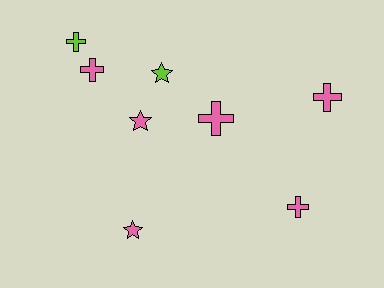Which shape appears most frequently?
Cross, with 5 objects.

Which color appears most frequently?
Pink, with 6 objects.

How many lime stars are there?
There is 1 lime star.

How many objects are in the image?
There are 8 objects.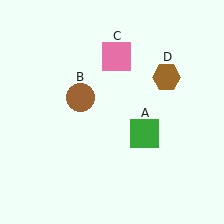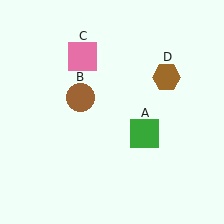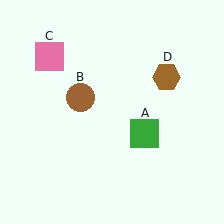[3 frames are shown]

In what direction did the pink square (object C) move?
The pink square (object C) moved left.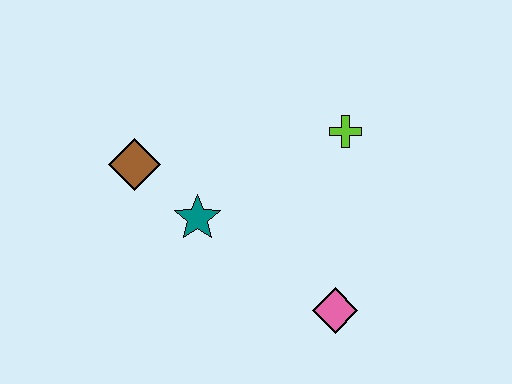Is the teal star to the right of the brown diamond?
Yes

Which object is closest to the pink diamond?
The teal star is closest to the pink diamond.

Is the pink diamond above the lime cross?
No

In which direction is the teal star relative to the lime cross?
The teal star is to the left of the lime cross.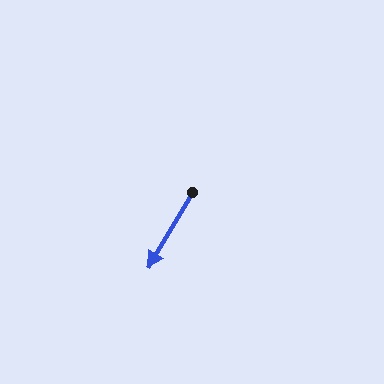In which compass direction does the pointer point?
Southwest.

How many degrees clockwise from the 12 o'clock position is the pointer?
Approximately 211 degrees.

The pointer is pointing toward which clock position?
Roughly 7 o'clock.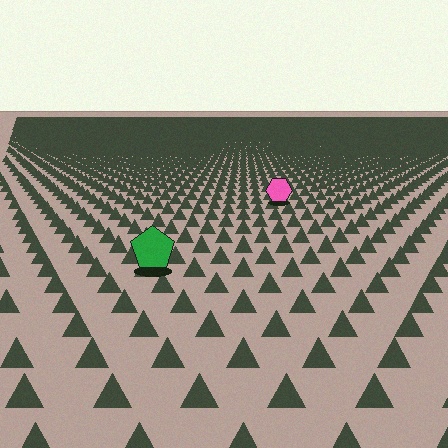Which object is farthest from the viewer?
The pink hexagon is farthest from the viewer. It appears smaller and the ground texture around it is denser.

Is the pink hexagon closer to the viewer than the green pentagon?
No. The green pentagon is closer — you can tell from the texture gradient: the ground texture is coarser near it.